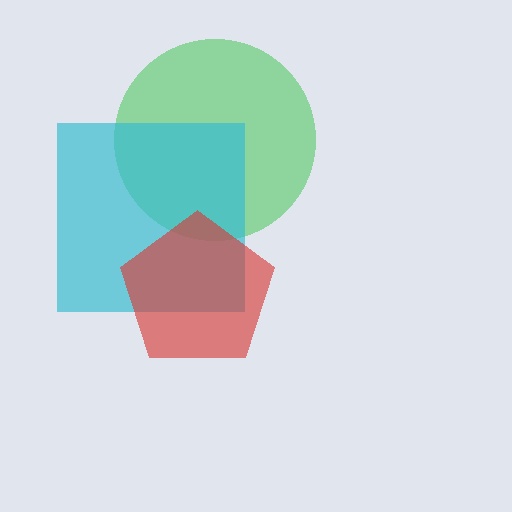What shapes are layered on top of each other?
The layered shapes are: a green circle, a cyan square, a red pentagon.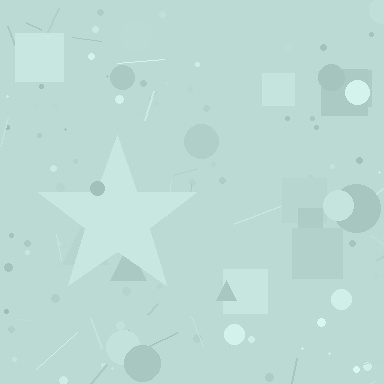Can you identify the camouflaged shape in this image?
The camouflaged shape is a star.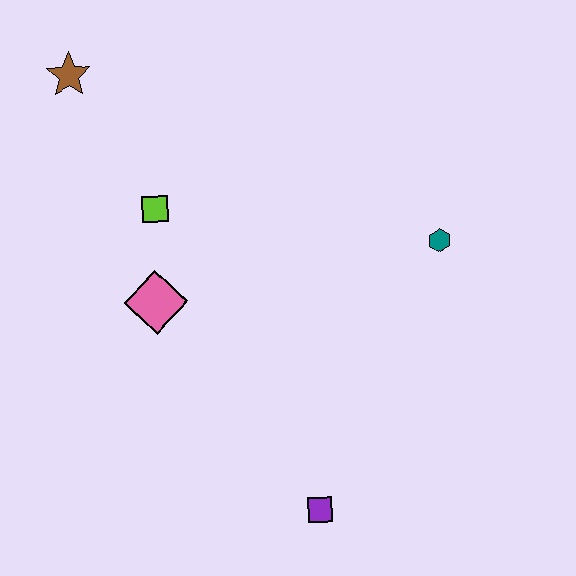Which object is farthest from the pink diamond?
The teal hexagon is farthest from the pink diamond.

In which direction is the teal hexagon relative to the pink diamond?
The teal hexagon is to the right of the pink diamond.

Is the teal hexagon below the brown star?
Yes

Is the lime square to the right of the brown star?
Yes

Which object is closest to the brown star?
The lime square is closest to the brown star.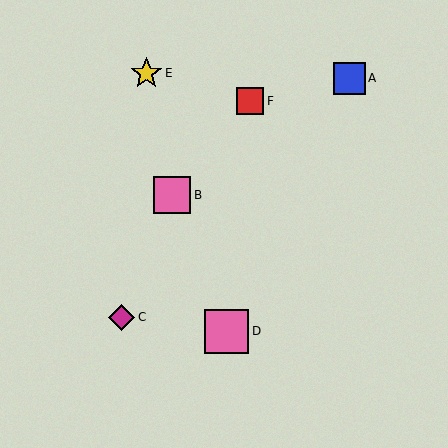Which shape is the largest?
The pink square (labeled D) is the largest.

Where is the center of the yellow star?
The center of the yellow star is at (146, 73).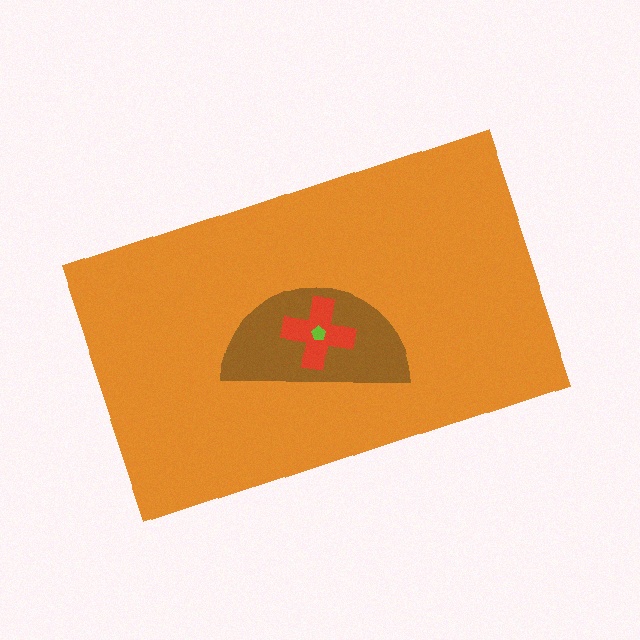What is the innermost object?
The lime pentagon.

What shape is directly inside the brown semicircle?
The red cross.